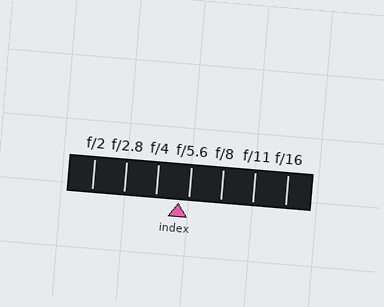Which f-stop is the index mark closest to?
The index mark is closest to f/5.6.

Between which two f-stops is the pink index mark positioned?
The index mark is between f/4 and f/5.6.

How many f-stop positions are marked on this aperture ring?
There are 7 f-stop positions marked.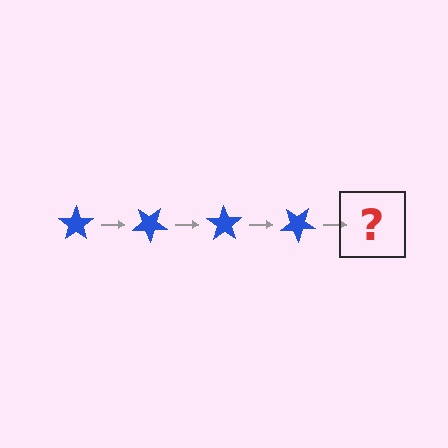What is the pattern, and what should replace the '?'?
The pattern is that the star rotates 35 degrees each step. The '?' should be a blue star rotated 140 degrees.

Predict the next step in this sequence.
The next step is a blue star rotated 140 degrees.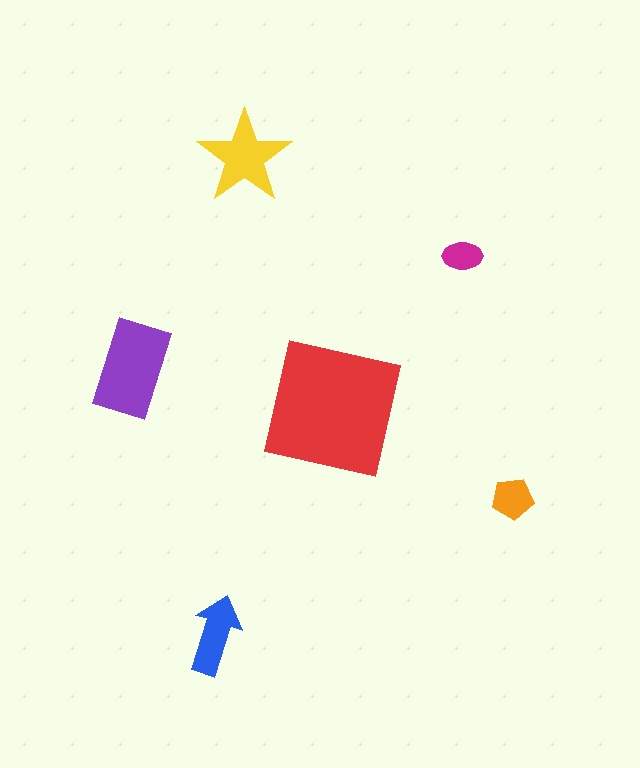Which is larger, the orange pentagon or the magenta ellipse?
The orange pentagon.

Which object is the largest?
The red square.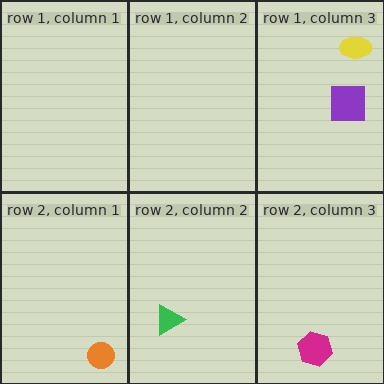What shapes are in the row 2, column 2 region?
The green triangle.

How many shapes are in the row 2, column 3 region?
1.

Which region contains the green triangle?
The row 2, column 2 region.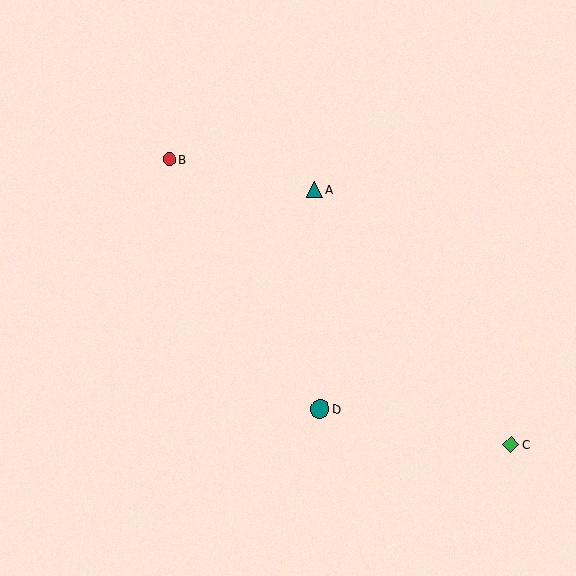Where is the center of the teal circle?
The center of the teal circle is at (320, 409).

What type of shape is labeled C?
Shape C is a green diamond.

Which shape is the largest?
The teal circle (labeled D) is the largest.